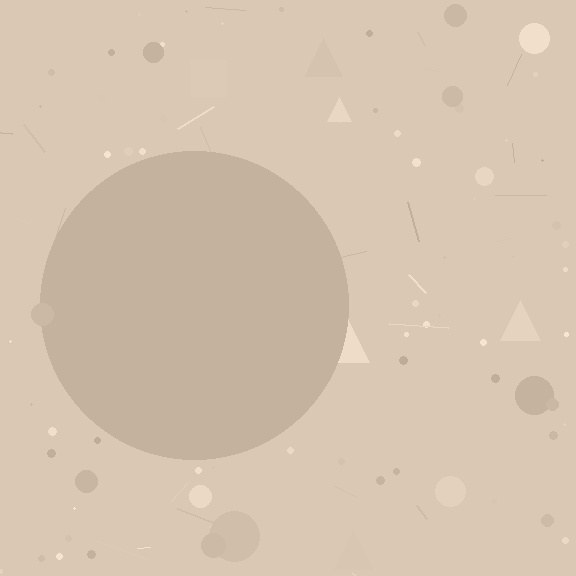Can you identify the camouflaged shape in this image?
The camouflaged shape is a circle.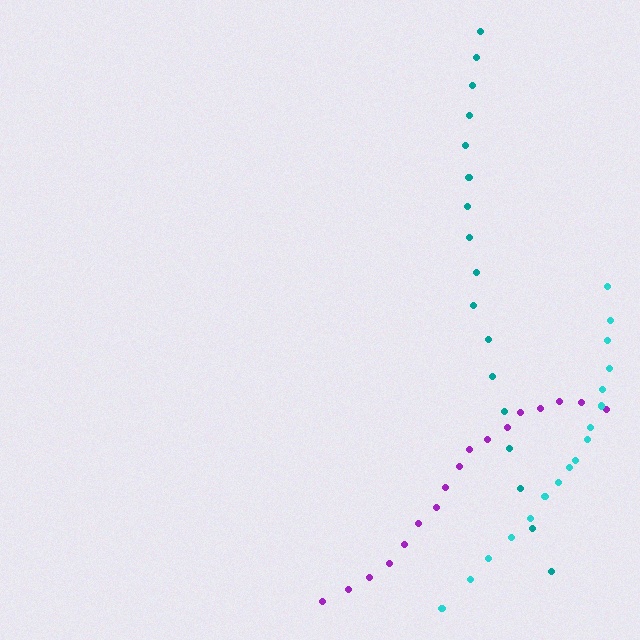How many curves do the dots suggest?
There are 3 distinct paths.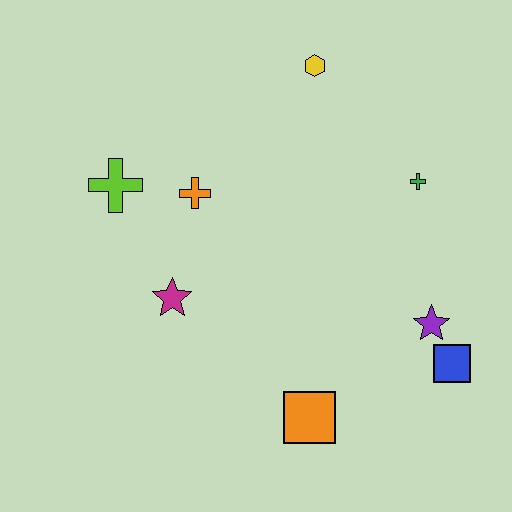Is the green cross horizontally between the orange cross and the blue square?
Yes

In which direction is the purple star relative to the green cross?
The purple star is below the green cross.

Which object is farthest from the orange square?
The yellow hexagon is farthest from the orange square.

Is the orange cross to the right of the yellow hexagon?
No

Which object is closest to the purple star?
The blue square is closest to the purple star.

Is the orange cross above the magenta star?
Yes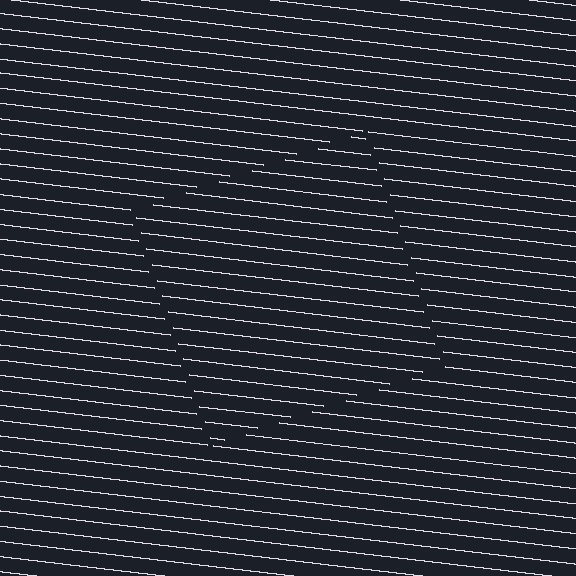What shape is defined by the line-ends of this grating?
An illusory square. The interior of the shape contains the same grating, shifted by half a period — the contour is defined by the phase discontinuity where line-ends from the inner and outer gratings abut.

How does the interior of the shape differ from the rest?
The interior of the shape contains the same grating, shifted by half a period — the contour is defined by the phase discontinuity where line-ends from the inner and outer gratings abut.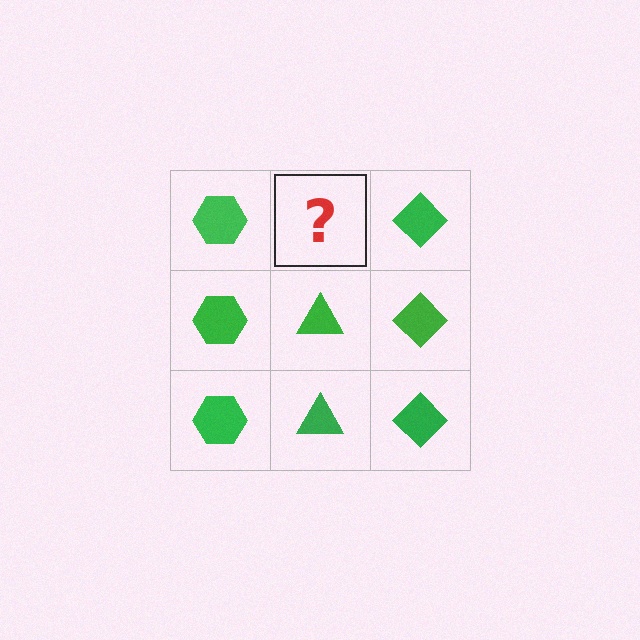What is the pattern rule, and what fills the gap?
The rule is that each column has a consistent shape. The gap should be filled with a green triangle.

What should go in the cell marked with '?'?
The missing cell should contain a green triangle.